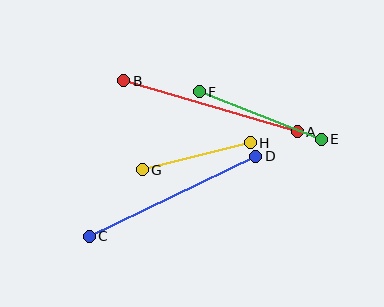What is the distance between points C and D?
The distance is approximately 185 pixels.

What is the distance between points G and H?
The distance is approximately 111 pixels.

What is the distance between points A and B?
The distance is approximately 181 pixels.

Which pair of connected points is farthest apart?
Points C and D are farthest apart.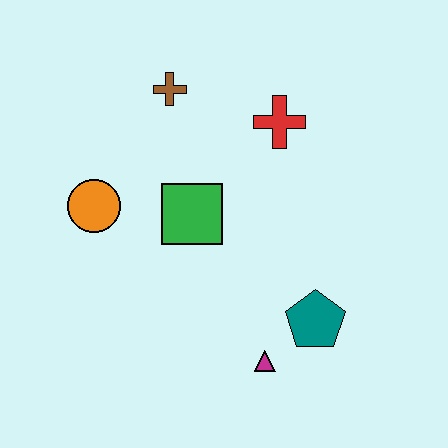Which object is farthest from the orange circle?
The teal pentagon is farthest from the orange circle.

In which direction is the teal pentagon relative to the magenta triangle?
The teal pentagon is to the right of the magenta triangle.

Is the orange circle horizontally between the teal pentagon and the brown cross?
No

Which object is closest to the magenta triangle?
The teal pentagon is closest to the magenta triangle.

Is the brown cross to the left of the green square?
Yes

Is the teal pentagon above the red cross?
No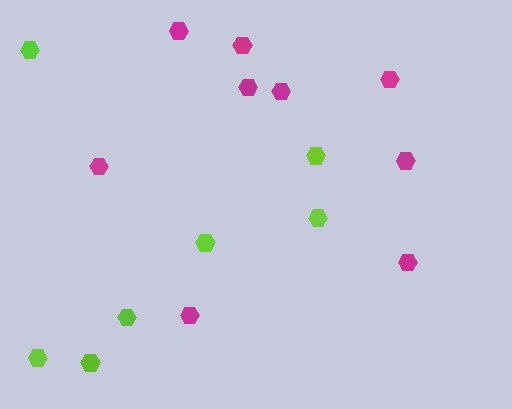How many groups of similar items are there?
There are 2 groups: one group of magenta hexagons (9) and one group of lime hexagons (7).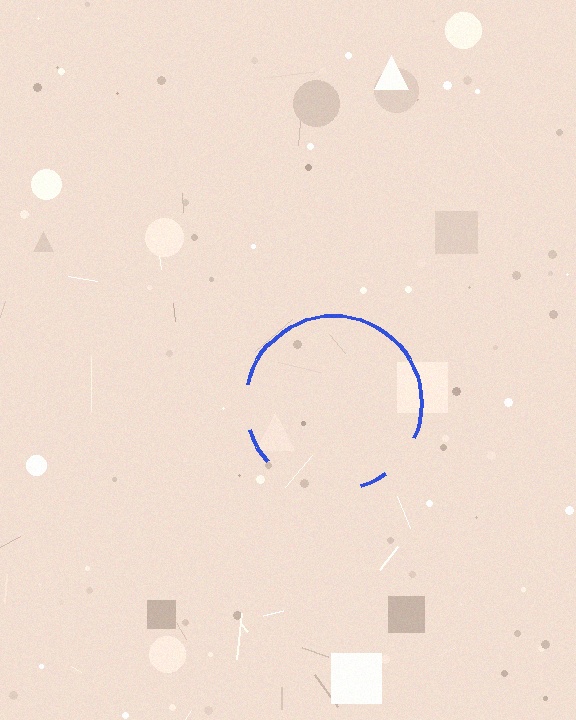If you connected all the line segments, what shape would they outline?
They would outline a circle.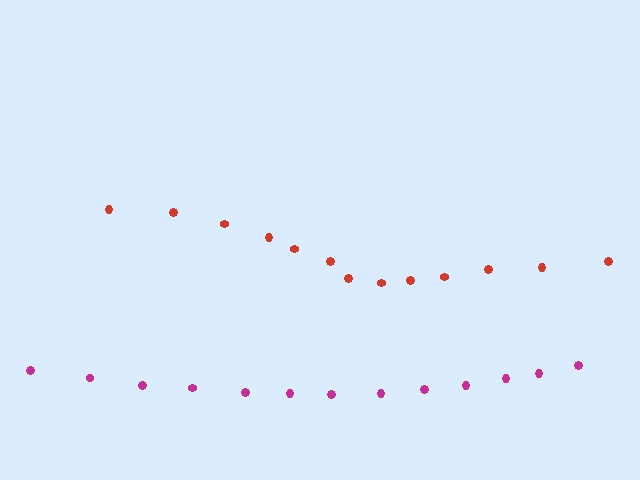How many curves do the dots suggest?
There are 2 distinct paths.